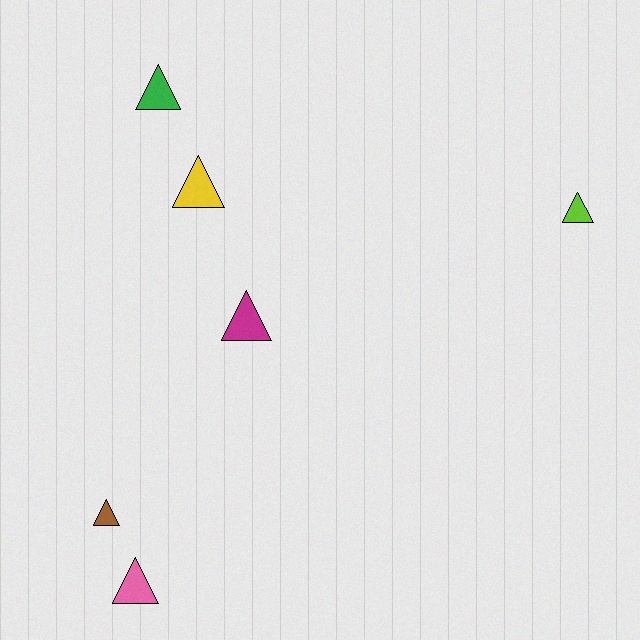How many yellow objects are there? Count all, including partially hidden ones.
There is 1 yellow object.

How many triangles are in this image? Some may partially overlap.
There are 6 triangles.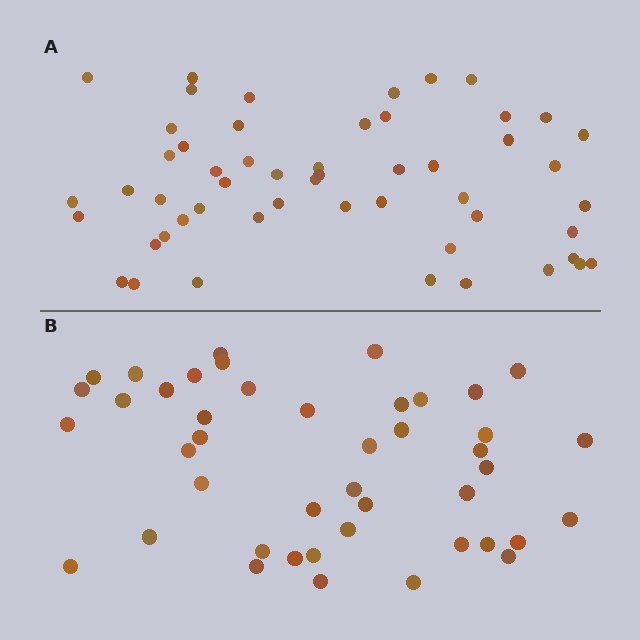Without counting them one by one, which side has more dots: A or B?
Region A (the top region) has more dots.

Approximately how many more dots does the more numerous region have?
Region A has roughly 8 or so more dots than region B.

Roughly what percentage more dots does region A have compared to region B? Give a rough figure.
About 20% more.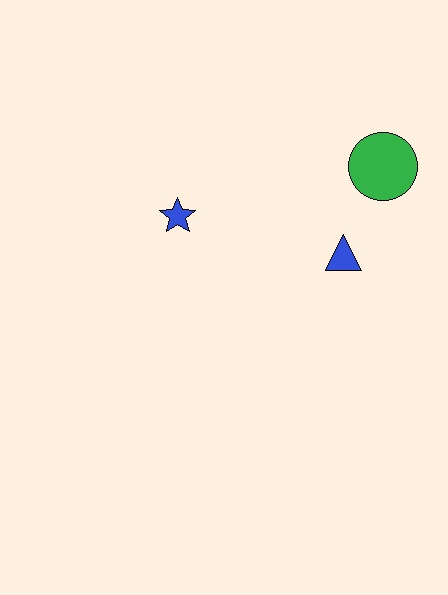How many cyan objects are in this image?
There are no cyan objects.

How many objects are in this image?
There are 3 objects.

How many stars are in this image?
There is 1 star.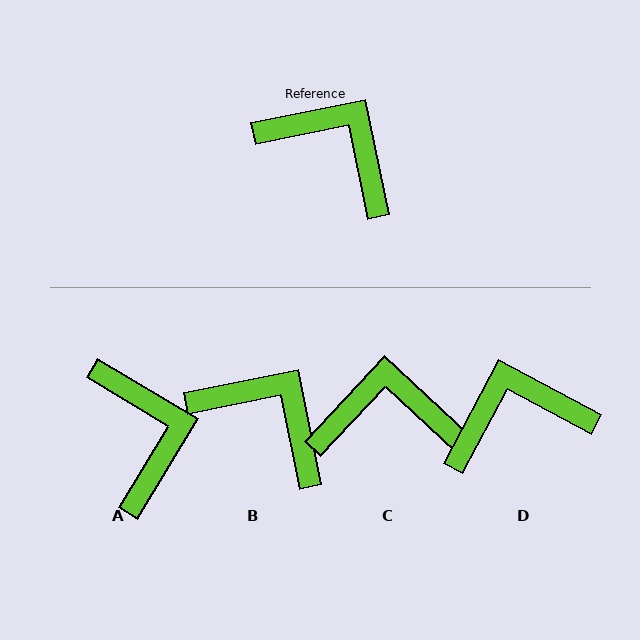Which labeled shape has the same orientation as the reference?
B.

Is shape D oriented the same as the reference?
No, it is off by about 51 degrees.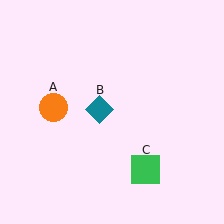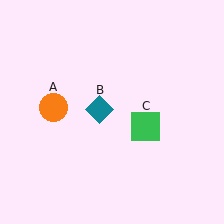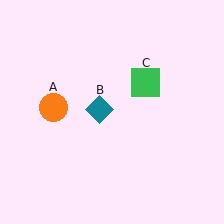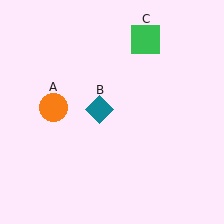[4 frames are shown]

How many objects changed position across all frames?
1 object changed position: green square (object C).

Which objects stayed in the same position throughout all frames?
Orange circle (object A) and teal diamond (object B) remained stationary.